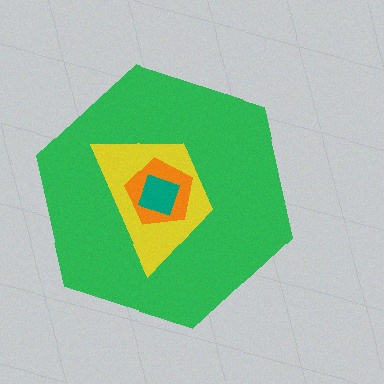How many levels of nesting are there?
4.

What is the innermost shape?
The teal diamond.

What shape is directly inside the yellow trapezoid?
The orange pentagon.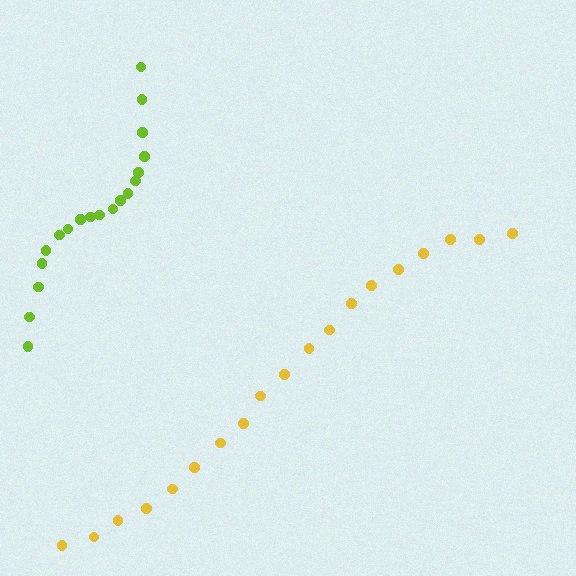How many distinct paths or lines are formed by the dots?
There are 2 distinct paths.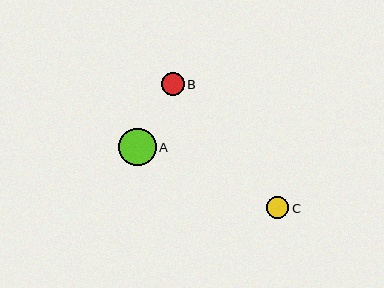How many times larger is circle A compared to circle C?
Circle A is approximately 1.7 times the size of circle C.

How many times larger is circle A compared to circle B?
Circle A is approximately 1.6 times the size of circle B.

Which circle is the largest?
Circle A is the largest with a size of approximately 38 pixels.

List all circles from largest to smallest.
From largest to smallest: A, B, C.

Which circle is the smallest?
Circle C is the smallest with a size of approximately 22 pixels.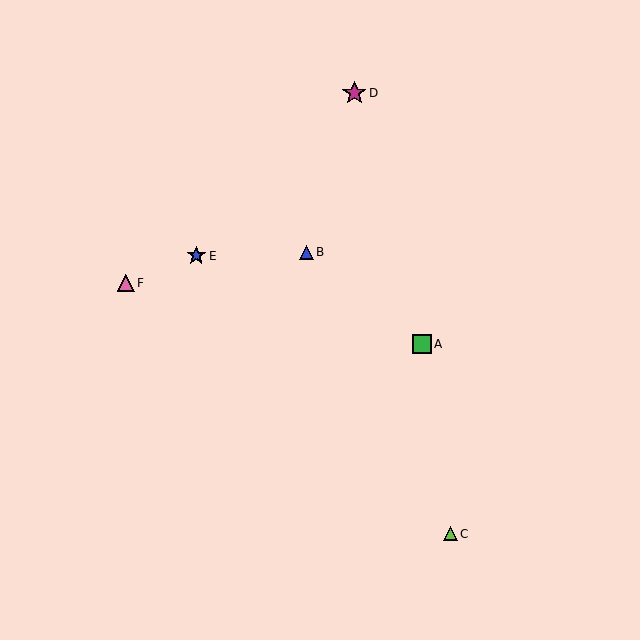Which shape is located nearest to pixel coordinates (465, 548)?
The lime triangle (labeled C) at (450, 534) is nearest to that location.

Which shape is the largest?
The magenta star (labeled D) is the largest.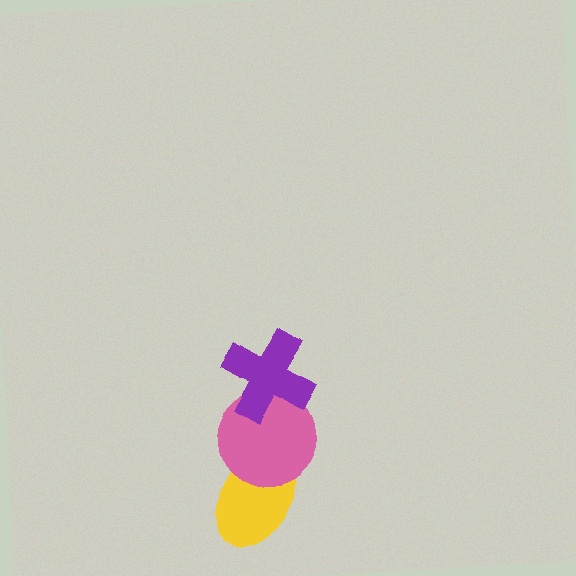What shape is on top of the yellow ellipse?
The pink circle is on top of the yellow ellipse.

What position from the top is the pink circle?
The pink circle is 2nd from the top.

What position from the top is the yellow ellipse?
The yellow ellipse is 3rd from the top.